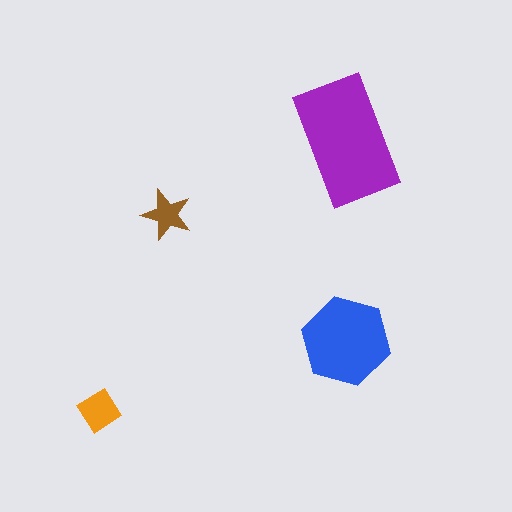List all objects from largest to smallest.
The purple rectangle, the blue hexagon, the orange diamond, the brown star.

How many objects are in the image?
There are 4 objects in the image.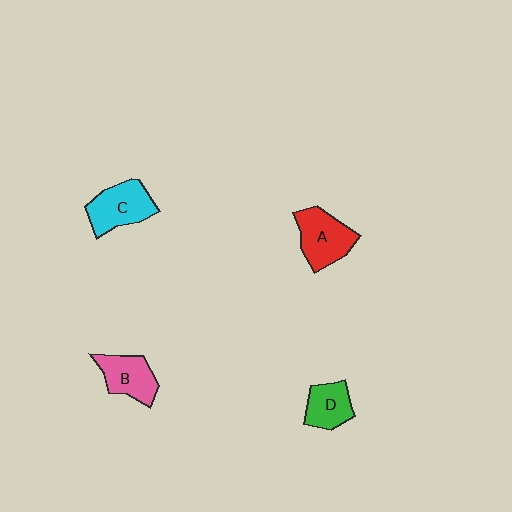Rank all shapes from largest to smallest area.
From largest to smallest: A (red), C (cyan), B (pink), D (green).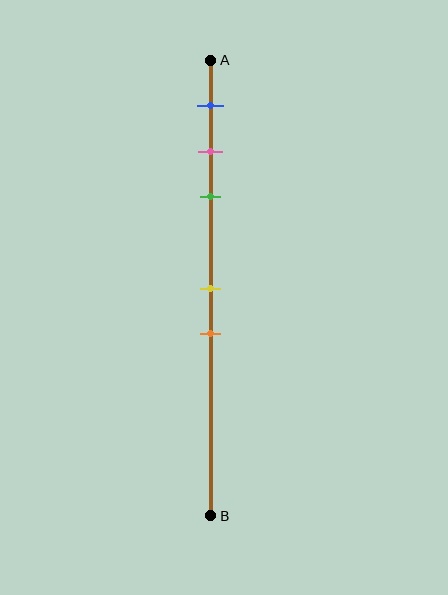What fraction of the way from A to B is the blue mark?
The blue mark is approximately 10% (0.1) of the way from A to B.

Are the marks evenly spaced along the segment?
No, the marks are not evenly spaced.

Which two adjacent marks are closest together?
The pink and green marks are the closest adjacent pair.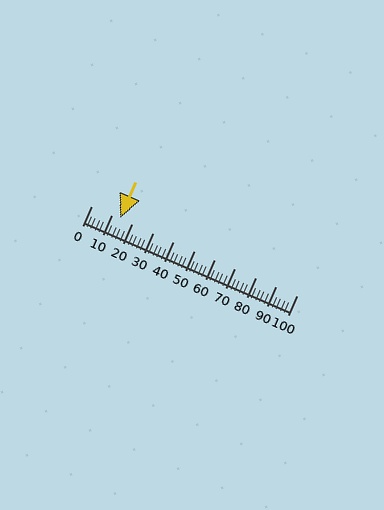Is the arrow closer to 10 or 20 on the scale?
The arrow is closer to 10.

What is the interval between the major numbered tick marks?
The major tick marks are spaced 10 units apart.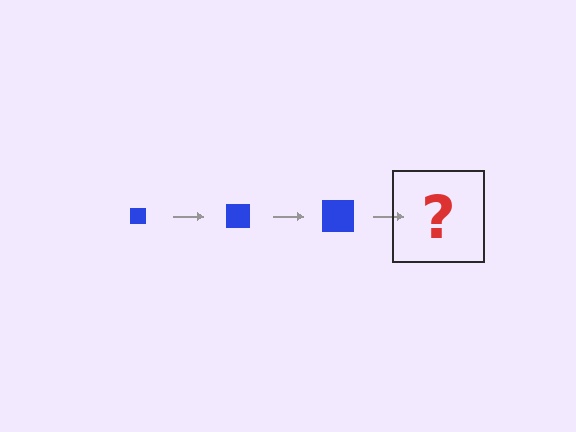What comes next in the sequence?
The next element should be a blue square, larger than the previous one.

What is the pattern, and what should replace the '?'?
The pattern is that the square gets progressively larger each step. The '?' should be a blue square, larger than the previous one.